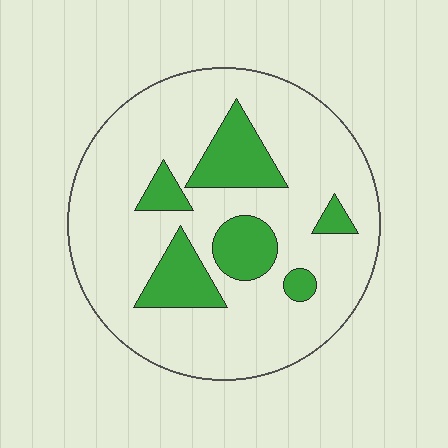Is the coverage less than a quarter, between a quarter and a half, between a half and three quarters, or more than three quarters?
Less than a quarter.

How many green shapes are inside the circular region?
6.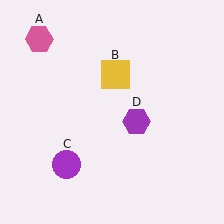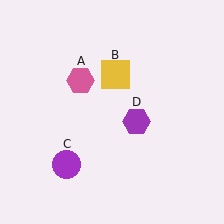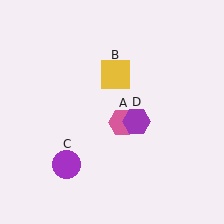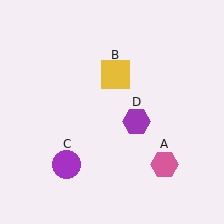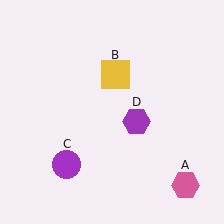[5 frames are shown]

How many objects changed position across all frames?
1 object changed position: pink hexagon (object A).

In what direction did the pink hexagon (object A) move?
The pink hexagon (object A) moved down and to the right.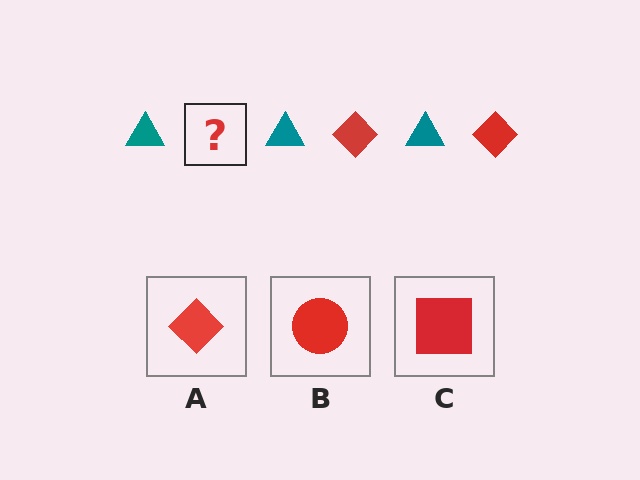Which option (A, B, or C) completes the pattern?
A.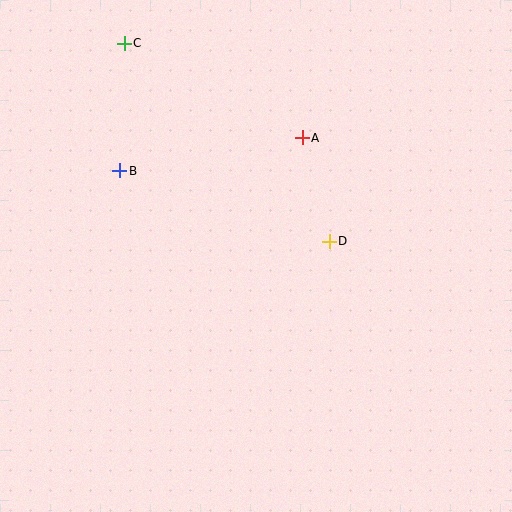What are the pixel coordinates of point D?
Point D is at (329, 241).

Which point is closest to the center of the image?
Point D at (329, 241) is closest to the center.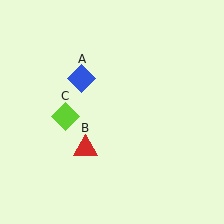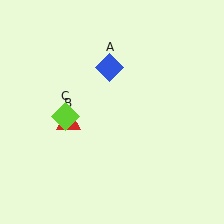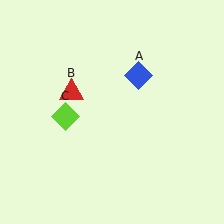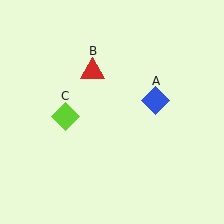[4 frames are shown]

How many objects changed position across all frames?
2 objects changed position: blue diamond (object A), red triangle (object B).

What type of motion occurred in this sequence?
The blue diamond (object A), red triangle (object B) rotated clockwise around the center of the scene.